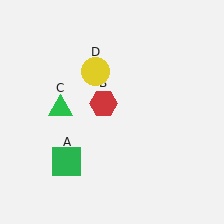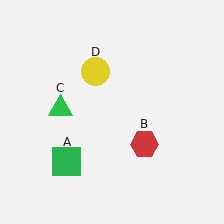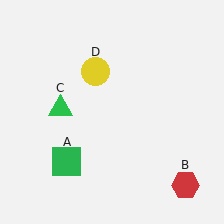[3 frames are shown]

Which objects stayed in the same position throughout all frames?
Green square (object A) and green triangle (object C) and yellow circle (object D) remained stationary.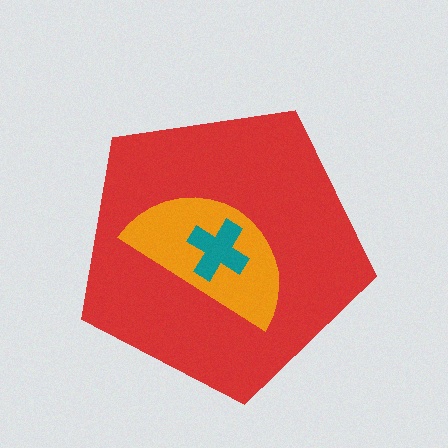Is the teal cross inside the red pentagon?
Yes.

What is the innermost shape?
The teal cross.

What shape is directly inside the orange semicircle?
The teal cross.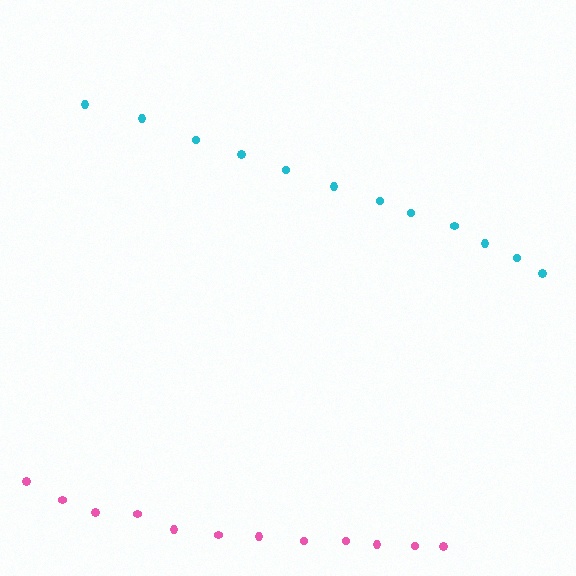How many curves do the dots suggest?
There are 2 distinct paths.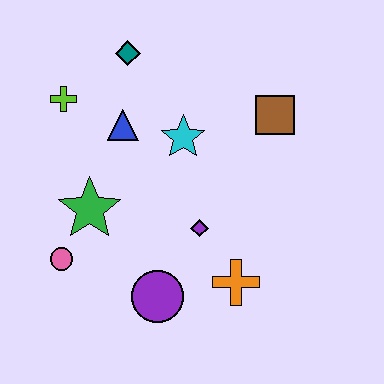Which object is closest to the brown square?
The cyan star is closest to the brown square.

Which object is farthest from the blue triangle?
The orange cross is farthest from the blue triangle.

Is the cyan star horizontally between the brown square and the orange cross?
No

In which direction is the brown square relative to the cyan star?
The brown square is to the right of the cyan star.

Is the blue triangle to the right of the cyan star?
No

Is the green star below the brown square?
Yes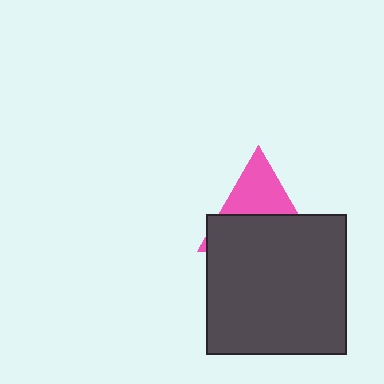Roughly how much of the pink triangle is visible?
A small part of it is visible (roughly 42%).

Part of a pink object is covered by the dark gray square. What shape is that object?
It is a triangle.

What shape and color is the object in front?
The object in front is a dark gray square.